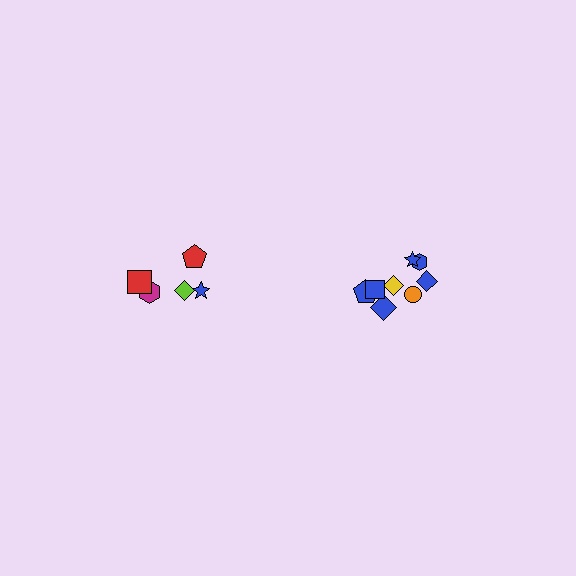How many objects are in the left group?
There are 5 objects.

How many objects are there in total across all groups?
There are 13 objects.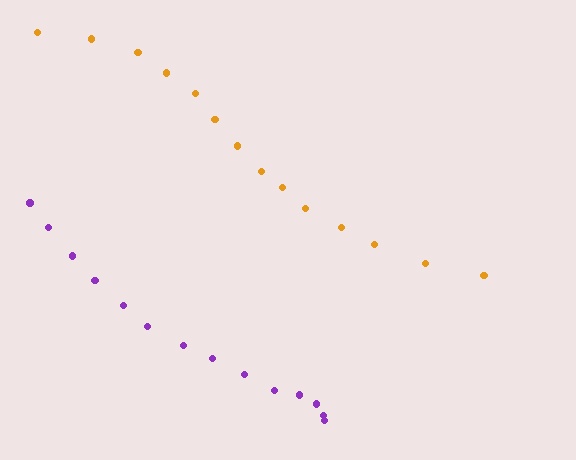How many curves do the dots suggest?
There are 2 distinct paths.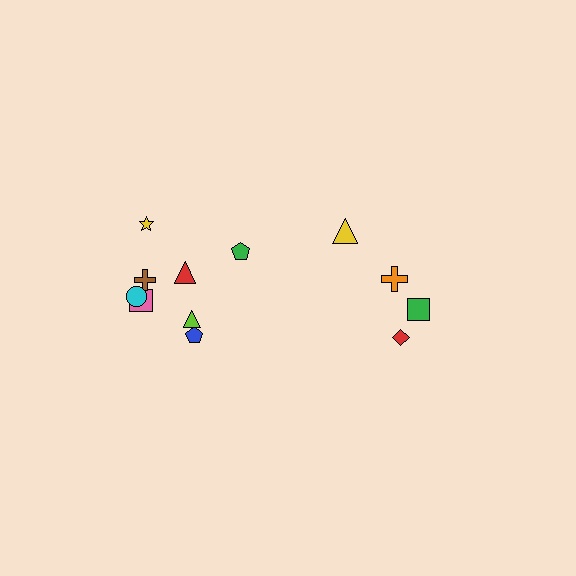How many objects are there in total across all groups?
There are 12 objects.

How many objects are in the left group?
There are 8 objects.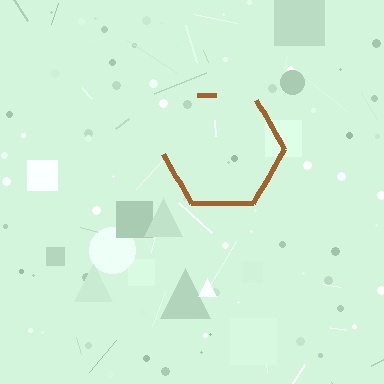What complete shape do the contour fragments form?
The contour fragments form a hexagon.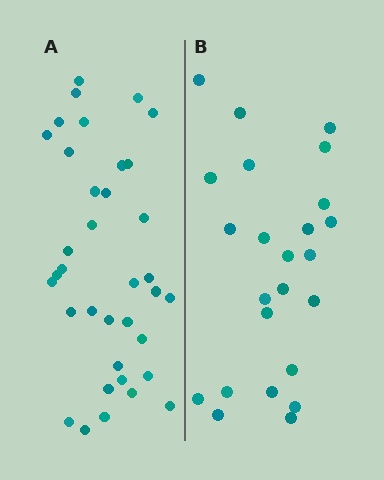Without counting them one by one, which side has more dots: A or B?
Region A (the left region) has more dots.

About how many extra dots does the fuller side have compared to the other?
Region A has roughly 12 or so more dots than region B.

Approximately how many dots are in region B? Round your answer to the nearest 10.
About 20 dots. (The exact count is 24, which rounds to 20.)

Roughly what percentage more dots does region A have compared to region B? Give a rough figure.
About 50% more.